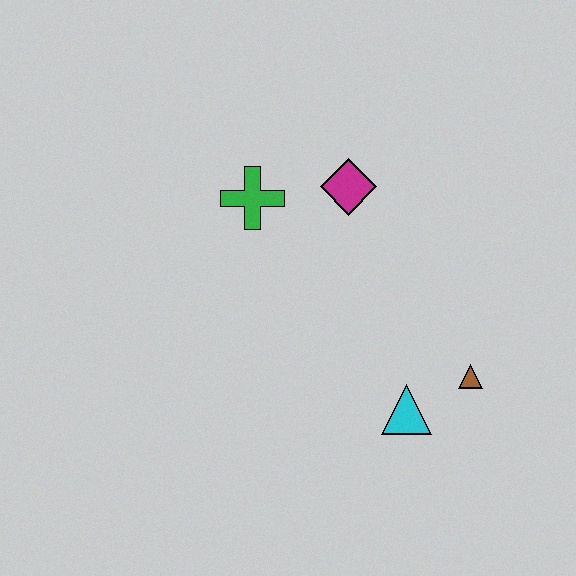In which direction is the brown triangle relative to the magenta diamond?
The brown triangle is below the magenta diamond.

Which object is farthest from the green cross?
The brown triangle is farthest from the green cross.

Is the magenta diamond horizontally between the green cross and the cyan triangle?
Yes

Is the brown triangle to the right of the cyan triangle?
Yes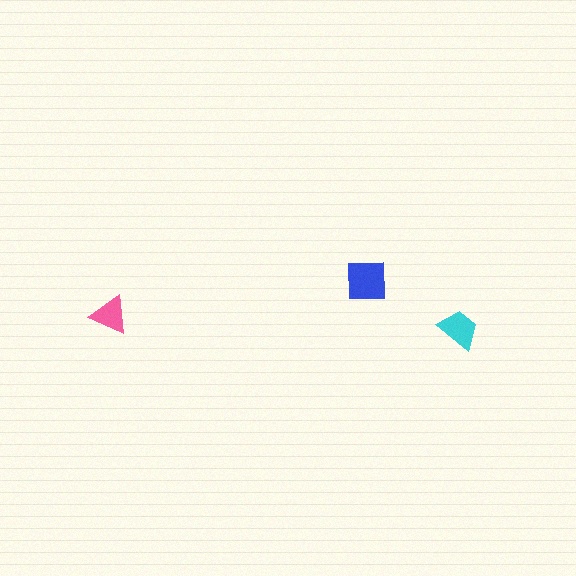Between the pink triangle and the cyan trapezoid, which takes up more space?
The cyan trapezoid.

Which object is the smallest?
The pink triangle.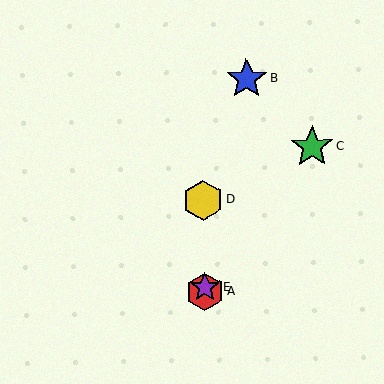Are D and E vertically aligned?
Yes, both are at x≈203.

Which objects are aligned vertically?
Objects A, D, E are aligned vertically.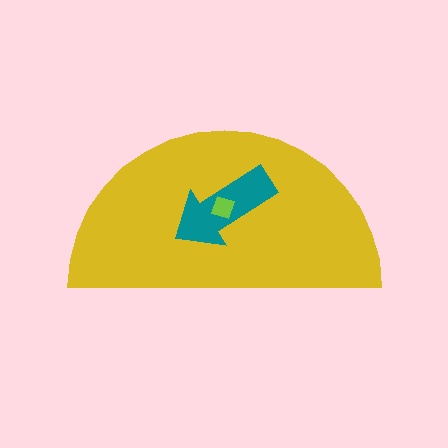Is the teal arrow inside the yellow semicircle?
Yes.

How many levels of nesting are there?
3.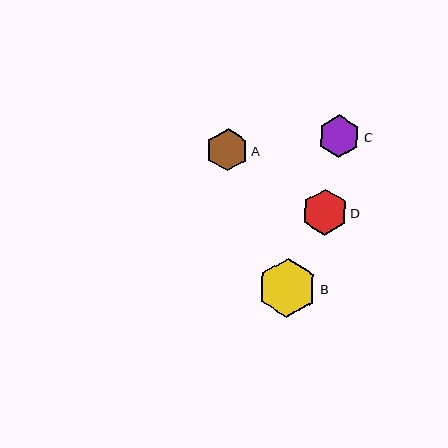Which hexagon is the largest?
Hexagon B is the largest with a size of approximately 59 pixels.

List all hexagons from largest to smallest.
From largest to smallest: B, D, C, A.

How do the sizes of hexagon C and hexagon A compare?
Hexagon C and hexagon A are approximately the same size.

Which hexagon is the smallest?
Hexagon A is the smallest with a size of approximately 42 pixels.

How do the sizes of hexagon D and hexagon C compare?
Hexagon D and hexagon C are approximately the same size.